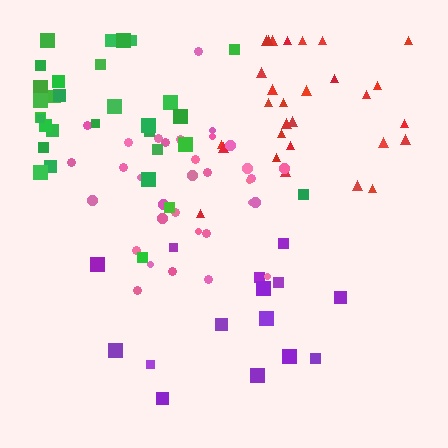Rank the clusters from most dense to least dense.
pink, red, green, purple.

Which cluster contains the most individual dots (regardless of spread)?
Pink (33).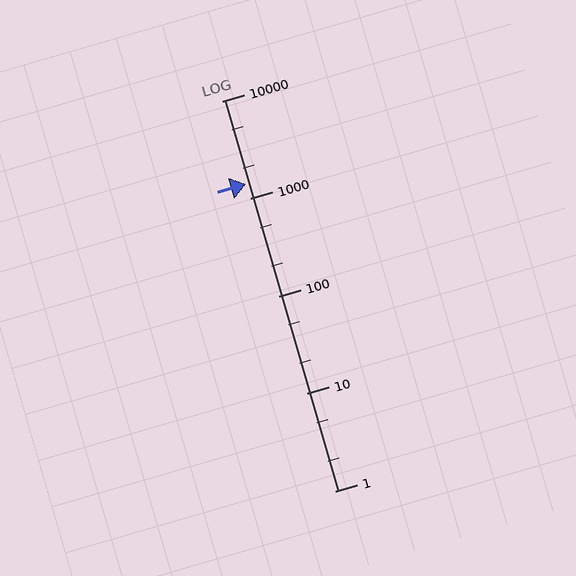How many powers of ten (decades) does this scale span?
The scale spans 4 decades, from 1 to 10000.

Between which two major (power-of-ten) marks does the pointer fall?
The pointer is between 1000 and 10000.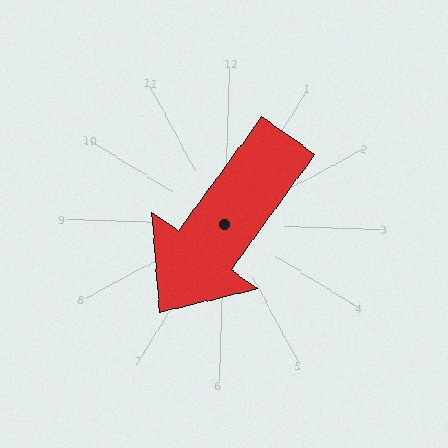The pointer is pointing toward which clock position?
Roughly 7 o'clock.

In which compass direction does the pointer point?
Southwest.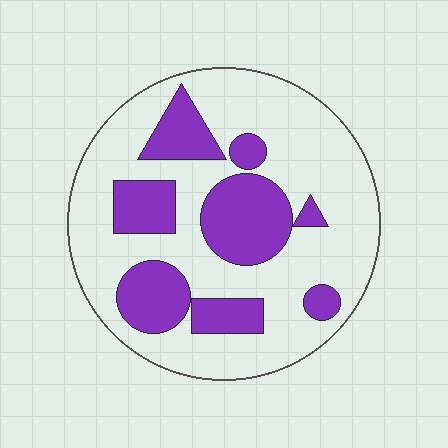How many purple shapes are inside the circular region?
8.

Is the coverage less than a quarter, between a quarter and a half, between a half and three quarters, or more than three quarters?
Between a quarter and a half.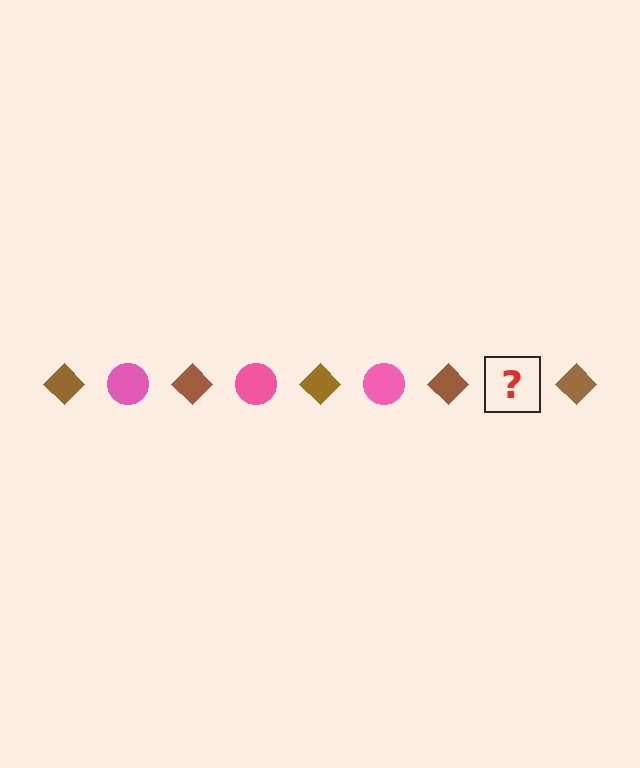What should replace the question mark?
The question mark should be replaced with a pink circle.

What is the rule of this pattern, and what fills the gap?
The rule is that the pattern alternates between brown diamond and pink circle. The gap should be filled with a pink circle.